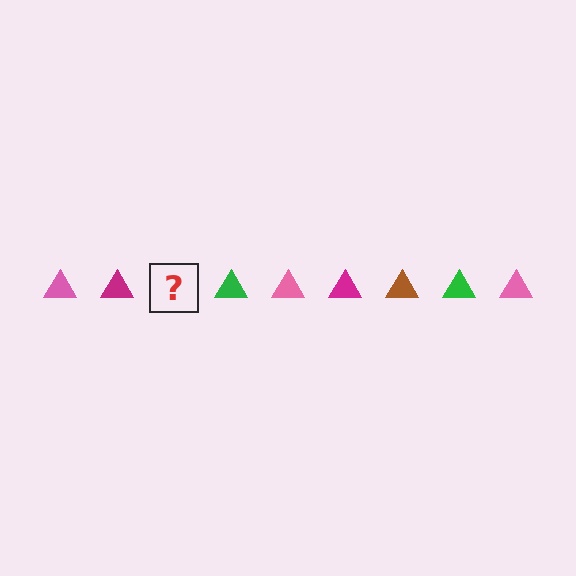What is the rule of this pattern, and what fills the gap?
The rule is that the pattern cycles through pink, magenta, brown, green triangles. The gap should be filled with a brown triangle.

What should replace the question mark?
The question mark should be replaced with a brown triangle.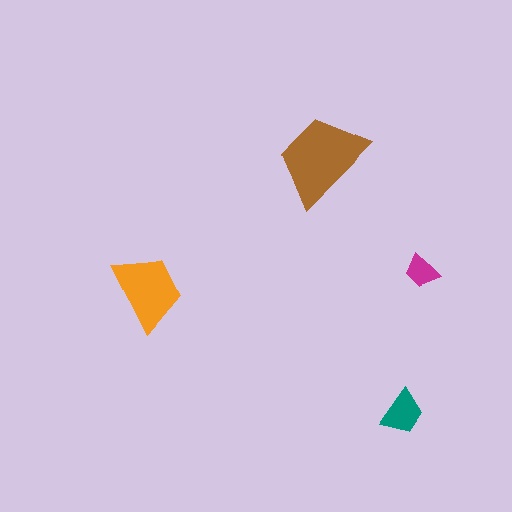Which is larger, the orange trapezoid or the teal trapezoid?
The orange one.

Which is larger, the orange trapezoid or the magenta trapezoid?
The orange one.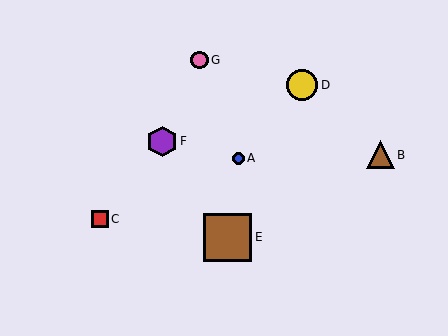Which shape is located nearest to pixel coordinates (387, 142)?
The brown triangle (labeled B) at (380, 155) is nearest to that location.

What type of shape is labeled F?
Shape F is a purple hexagon.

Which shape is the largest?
The brown square (labeled E) is the largest.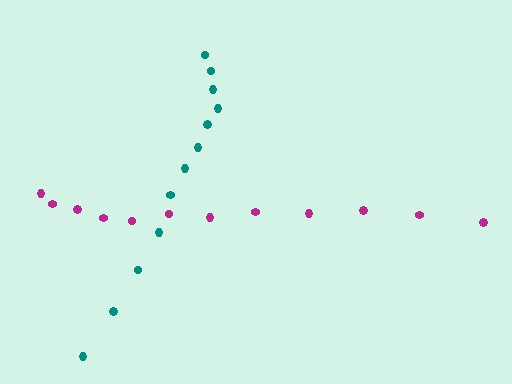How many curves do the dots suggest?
There are 2 distinct paths.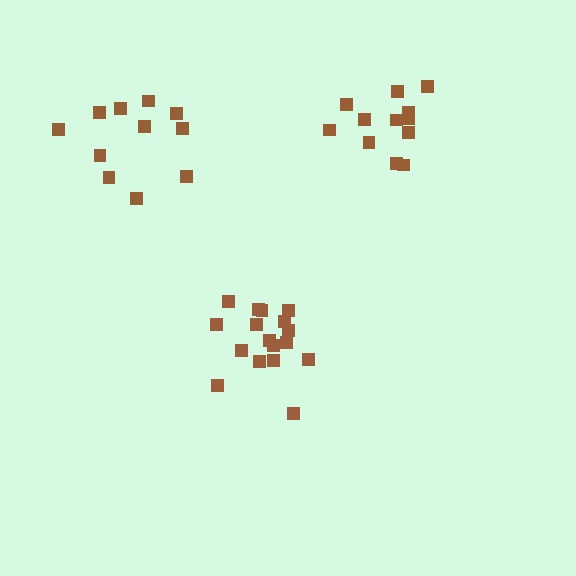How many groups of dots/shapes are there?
There are 3 groups.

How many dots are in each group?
Group 1: 17 dots, Group 2: 11 dots, Group 3: 12 dots (40 total).